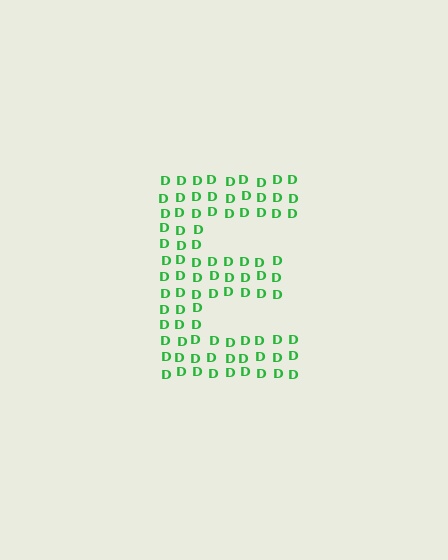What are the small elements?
The small elements are letter D's.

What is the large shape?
The large shape is the letter E.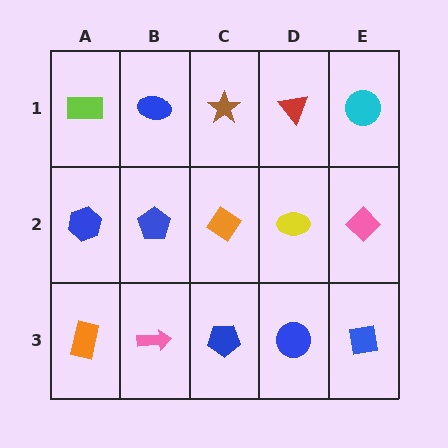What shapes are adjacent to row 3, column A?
A blue hexagon (row 2, column A), a pink arrow (row 3, column B).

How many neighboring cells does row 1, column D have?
3.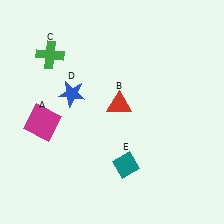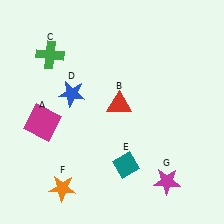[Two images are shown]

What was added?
An orange star (F), a magenta star (G) were added in Image 2.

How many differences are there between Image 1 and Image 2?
There are 2 differences between the two images.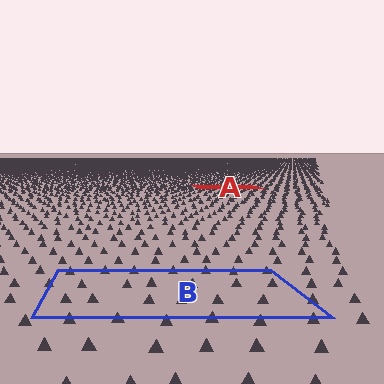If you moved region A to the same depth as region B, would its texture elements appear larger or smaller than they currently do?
They would appear larger. At a closer depth, the same texture elements are projected at a bigger on-screen size.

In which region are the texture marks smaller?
The texture marks are smaller in region A, because it is farther away.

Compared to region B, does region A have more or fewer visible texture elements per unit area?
Region A has more texture elements per unit area — they are packed more densely because it is farther away.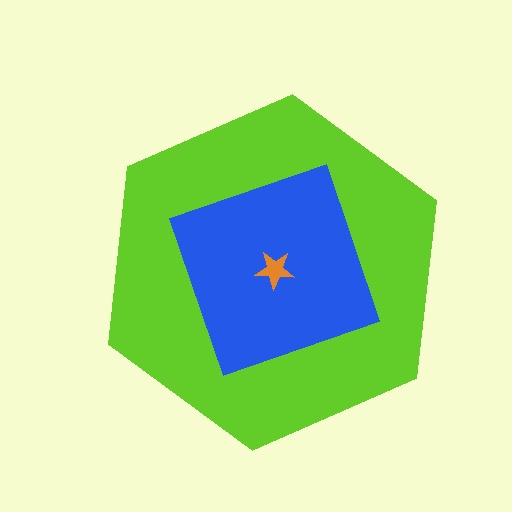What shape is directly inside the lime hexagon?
The blue square.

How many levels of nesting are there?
3.